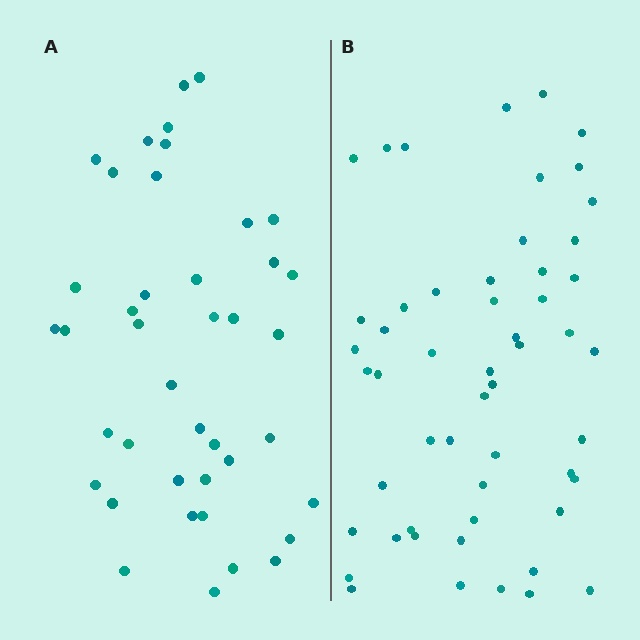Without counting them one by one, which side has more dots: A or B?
Region B (the right region) has more dots.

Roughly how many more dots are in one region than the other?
Region B has roughly 12 or so more dots than region A.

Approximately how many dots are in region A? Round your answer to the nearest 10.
About 40 dots. (The exact count is 41, which rounds to 40.)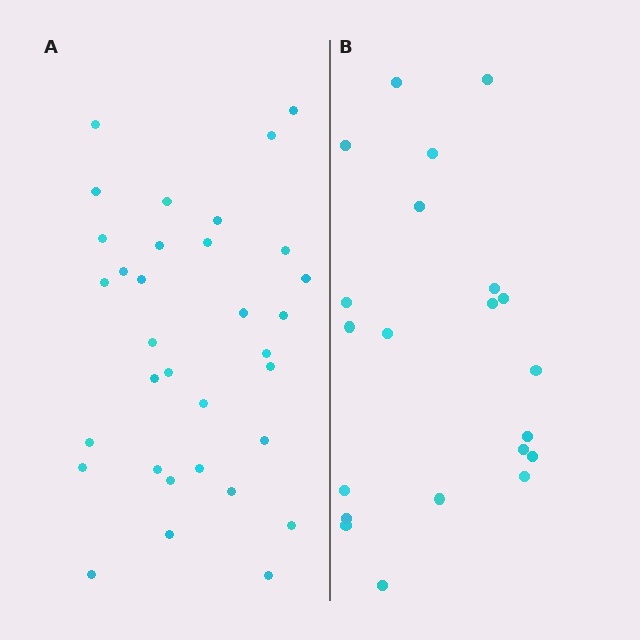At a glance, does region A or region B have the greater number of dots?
Region A (the left region) has more dots.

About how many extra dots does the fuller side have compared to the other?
Region A has roughly 12 or so more dots than region B.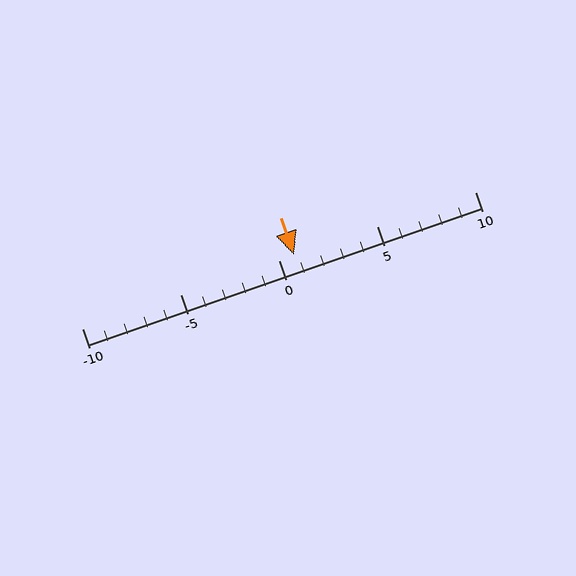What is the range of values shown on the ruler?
The ruler shows values from -10 to 10.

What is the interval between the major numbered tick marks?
The major tick marks are spaced 5 units apart.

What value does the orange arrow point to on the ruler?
The orange arrow points to approximately 1.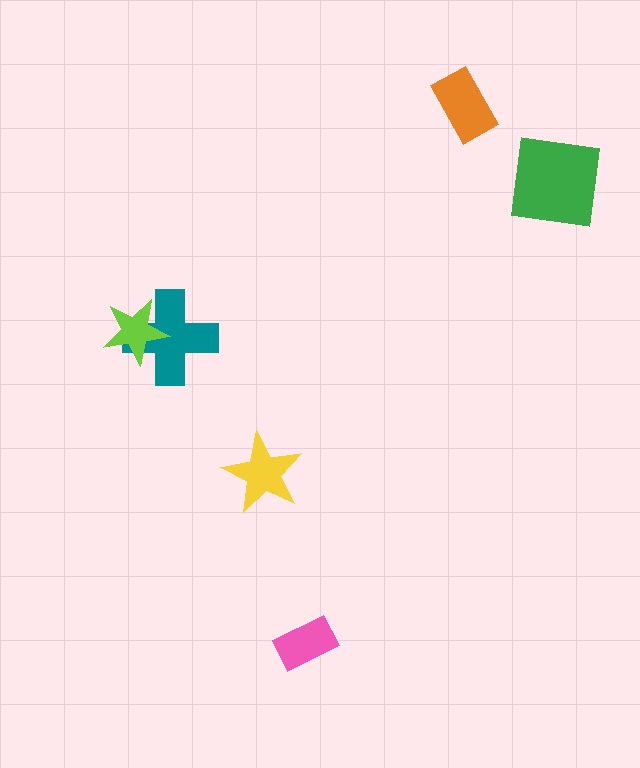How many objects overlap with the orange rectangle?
0 objects overlap with the orange rectangle.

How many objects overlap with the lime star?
1 object overlaps with the lime star.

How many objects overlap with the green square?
0 objects overlap with the green square.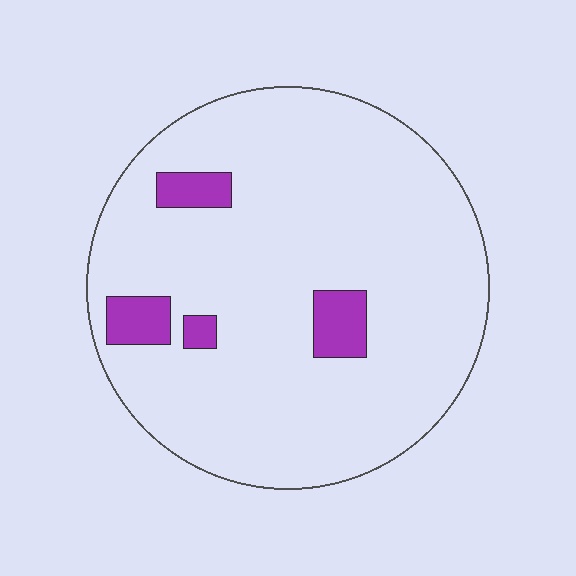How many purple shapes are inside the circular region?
4.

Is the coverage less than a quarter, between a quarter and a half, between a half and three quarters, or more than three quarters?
Less than a quarter.